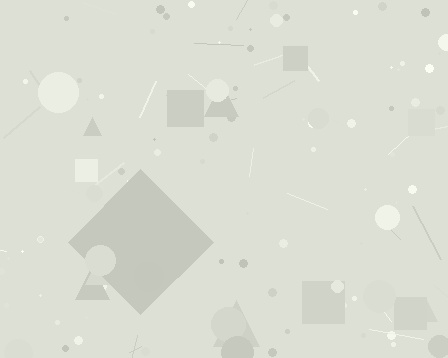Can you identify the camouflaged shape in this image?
The camouflaged shape is a diamond.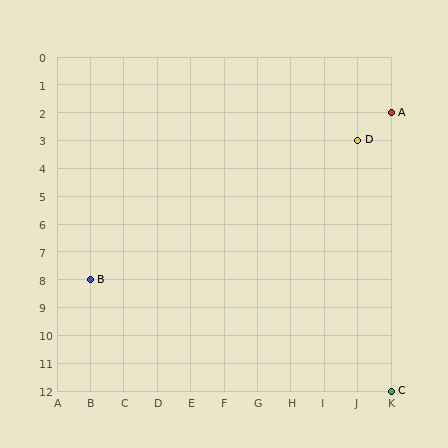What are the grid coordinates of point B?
Point B is at grid coordinates (B, 8).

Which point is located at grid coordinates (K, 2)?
Point A is at (K, 2).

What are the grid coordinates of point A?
Point A is at grid coordinates (K, 2).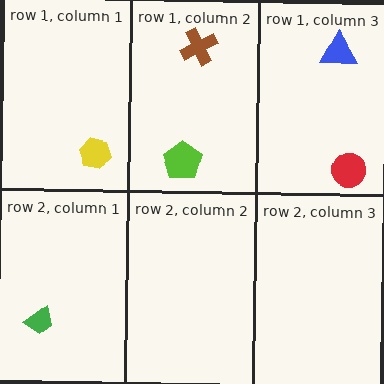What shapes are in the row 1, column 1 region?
The yellow hexagon.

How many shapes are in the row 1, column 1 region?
1.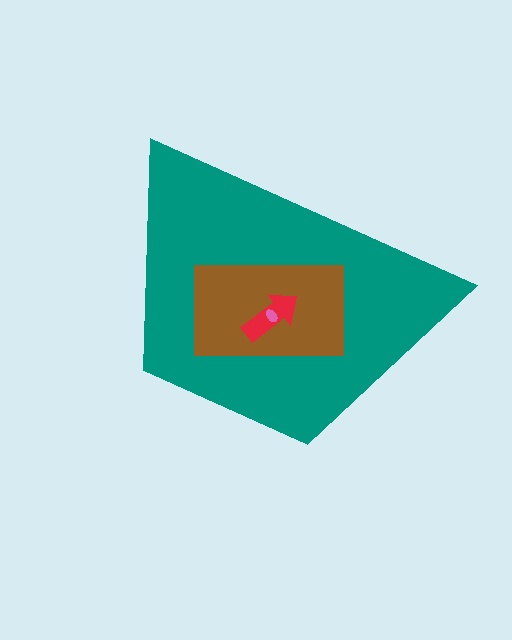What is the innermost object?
The pink ellipse.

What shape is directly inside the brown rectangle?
The red arrow.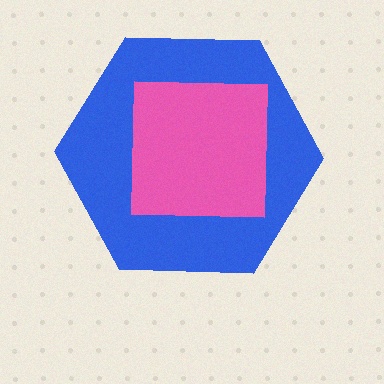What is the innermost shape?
The pink square.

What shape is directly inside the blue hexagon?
The pink square.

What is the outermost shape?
The blue hexagon.